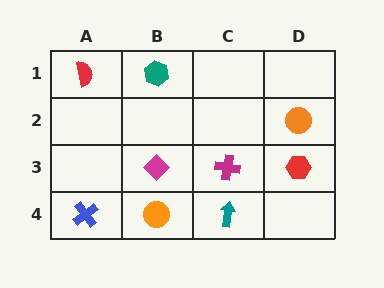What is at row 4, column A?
A blue cross.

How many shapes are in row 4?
3 shapes.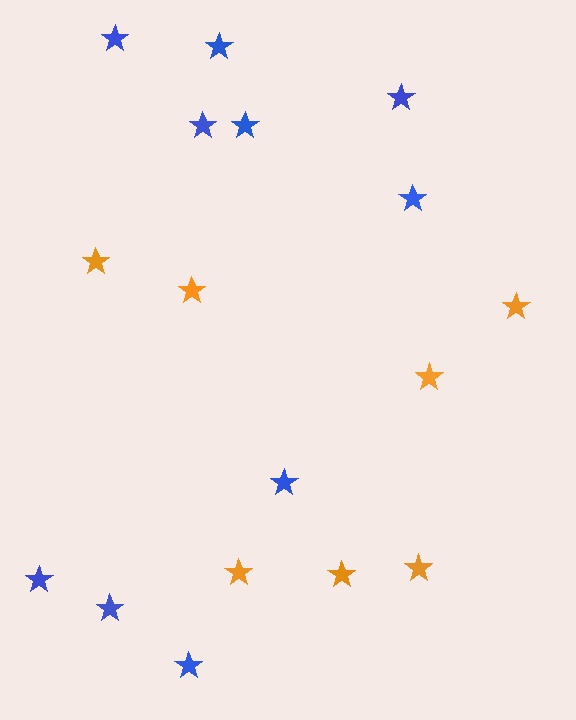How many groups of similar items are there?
There are 2 groups: one group of orange stars (7) and one group of blue stars (10).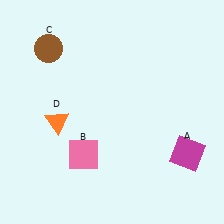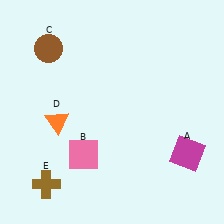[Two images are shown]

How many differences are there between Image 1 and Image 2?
There is 1 difference between the two images.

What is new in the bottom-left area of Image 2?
A brown cross (E) was added in the bottom-left area of Image 2.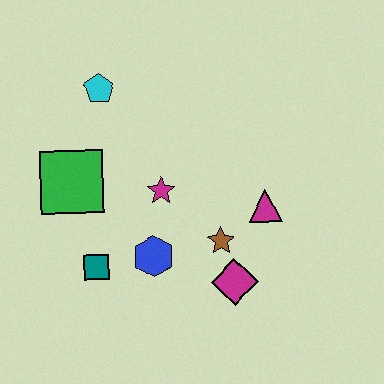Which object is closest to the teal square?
The blue hexagon is closest to the teal square.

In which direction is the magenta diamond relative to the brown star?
The magenta diamond is below the brown star.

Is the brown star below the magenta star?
Yes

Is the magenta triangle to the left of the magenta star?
No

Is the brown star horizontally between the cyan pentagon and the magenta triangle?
Yes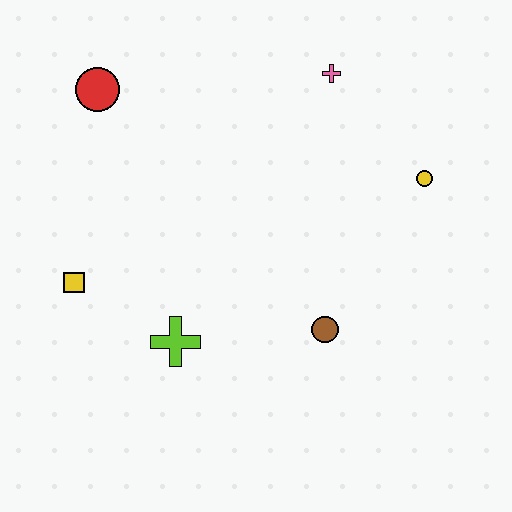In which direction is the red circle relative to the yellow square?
The red circle is above the yellow square.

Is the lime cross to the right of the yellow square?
Yes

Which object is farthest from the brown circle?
The red circle is farthest from the brown circle.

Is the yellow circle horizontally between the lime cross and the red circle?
No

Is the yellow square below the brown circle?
No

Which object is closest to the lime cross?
The yellow square is closest to the lime cross.